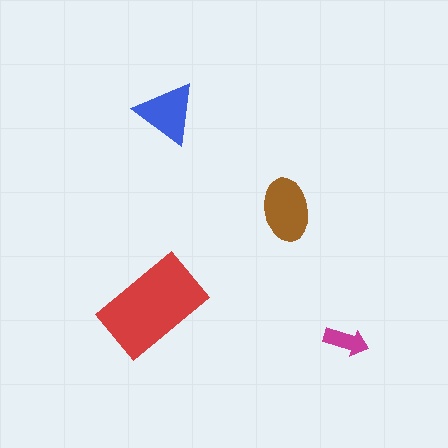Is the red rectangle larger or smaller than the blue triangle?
Larger.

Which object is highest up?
The blue triangle is topmost.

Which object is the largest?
The red rectangle.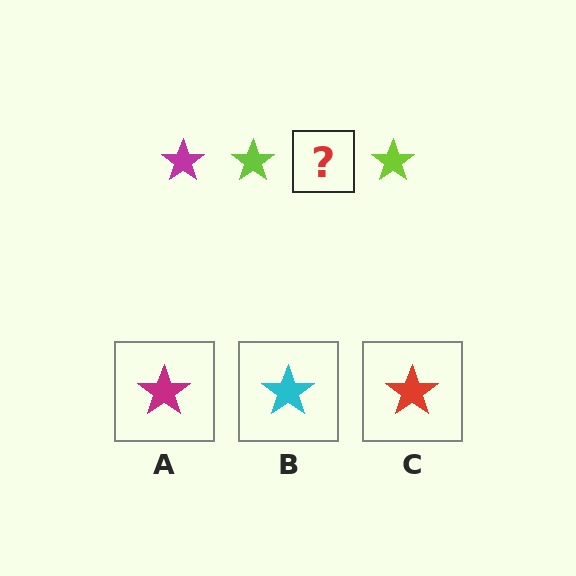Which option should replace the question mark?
Option A.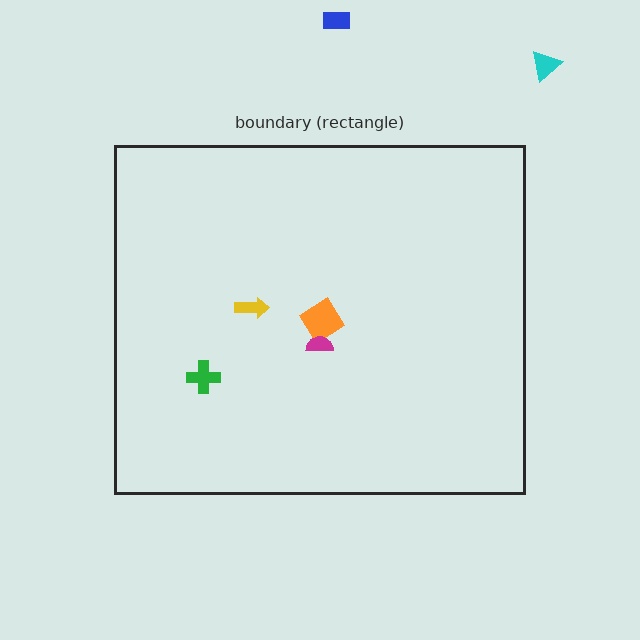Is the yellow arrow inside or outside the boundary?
Inside.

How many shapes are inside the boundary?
4 inside, 2 outside.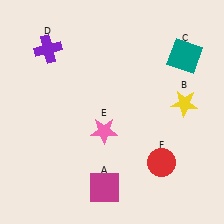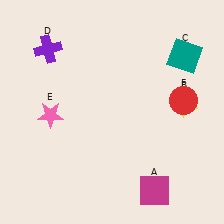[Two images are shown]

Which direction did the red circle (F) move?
The red circle (F) moved up.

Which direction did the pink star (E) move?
The pink star (E) moved left.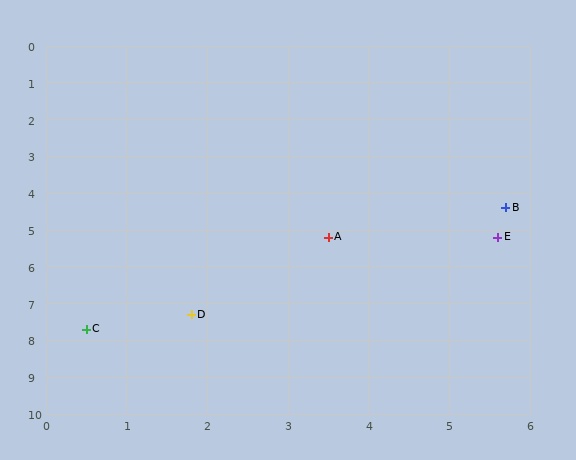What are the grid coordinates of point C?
Point C is at approximately (0.5, 7.7).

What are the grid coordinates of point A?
Point A is at approximately (3.5, 5.2).